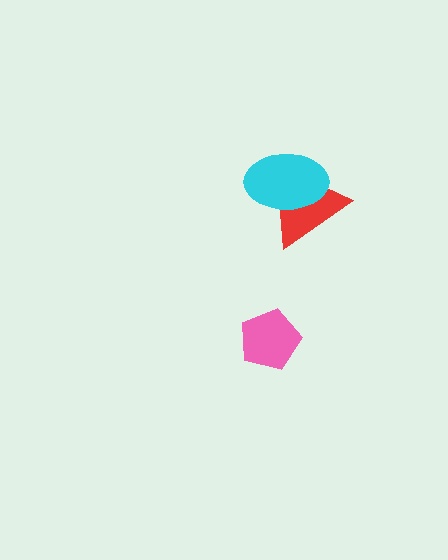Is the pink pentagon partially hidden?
No, no other shape covers it.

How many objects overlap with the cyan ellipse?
1 object overlaps with the cyan ellipse.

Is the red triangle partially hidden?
Yes, it is partially covered by another shape.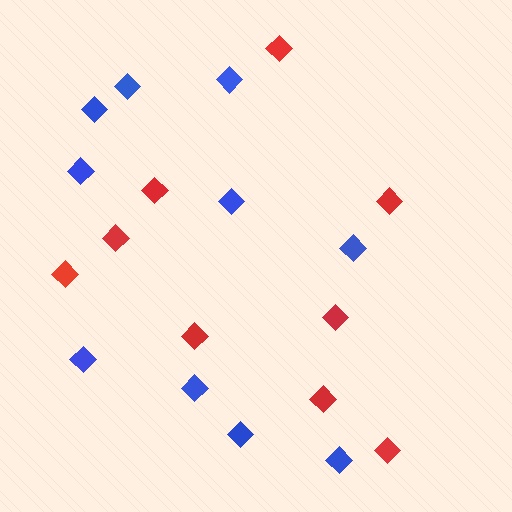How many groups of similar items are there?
There are 2 groups: one group of red diamonds (9) and one group of blue diamonds (10).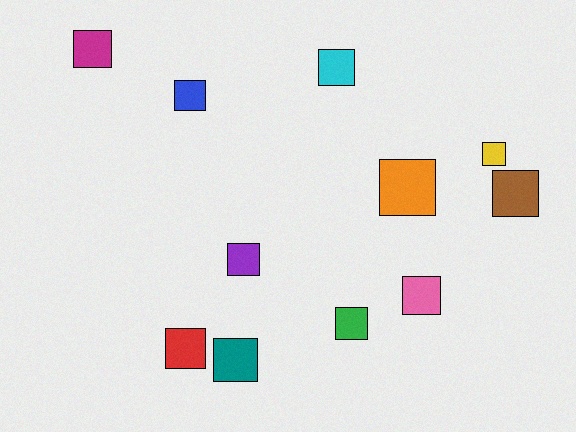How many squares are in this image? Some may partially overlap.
There are 11 squares.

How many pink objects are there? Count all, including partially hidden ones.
There is 1 pink object.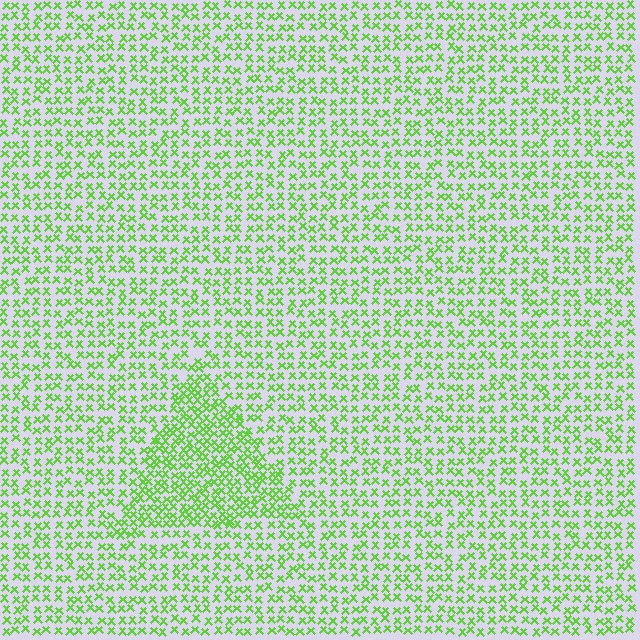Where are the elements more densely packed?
The elements are more densely packed inside the triangle boundary.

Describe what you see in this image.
The image contains small lime elements arranged at two different densities. A triangle-shaped region is visible where the elements are more densely packed than the surrounding area.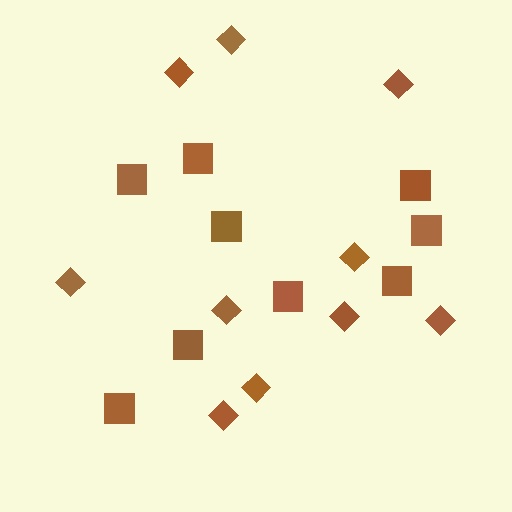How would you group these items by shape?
There are 2 groups: one group of squares (9) and one group of diamonds (10).